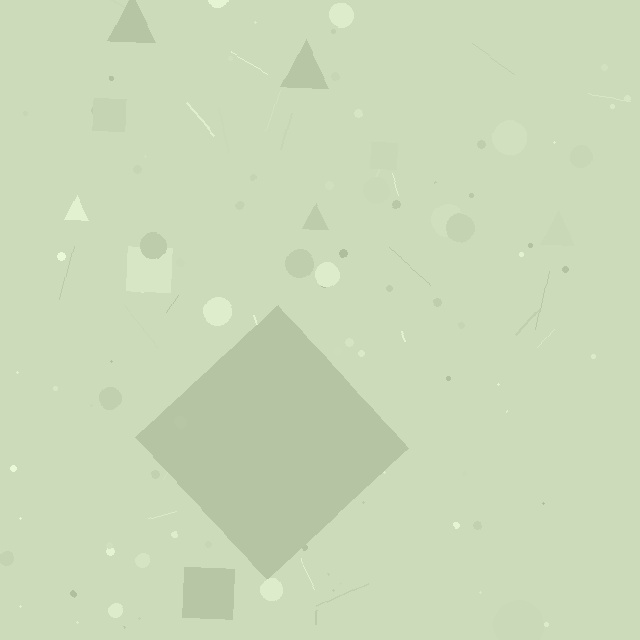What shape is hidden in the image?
A diamond is hidden in the image.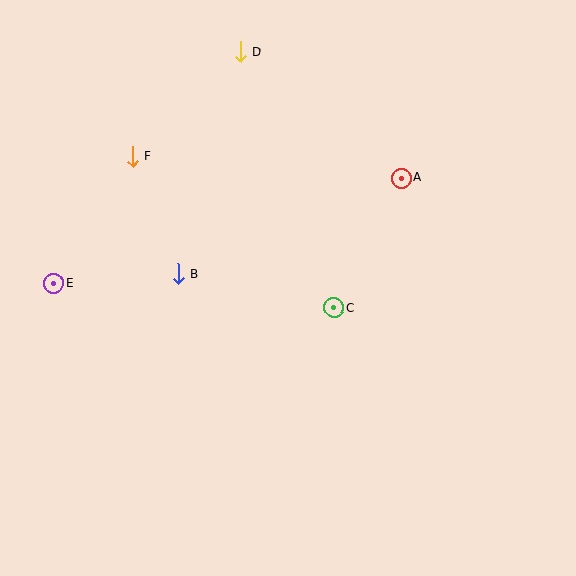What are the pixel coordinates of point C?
Point C is at (334, 308).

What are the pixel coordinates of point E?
Point E is at (54, 284).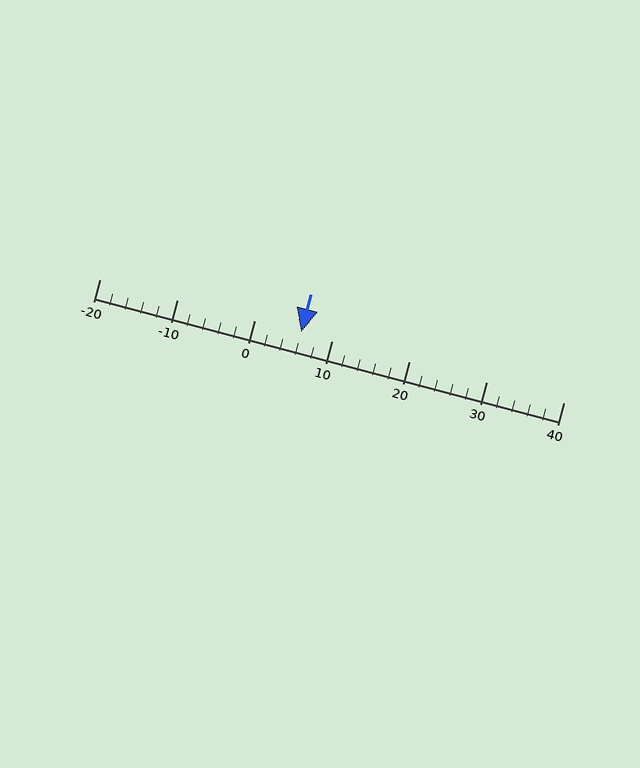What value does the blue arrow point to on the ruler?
The blue arrow points to approximately 6.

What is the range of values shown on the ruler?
The ruler shows values from -20 to 40.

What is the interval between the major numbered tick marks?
The major tick marks are spaced 10 units apart.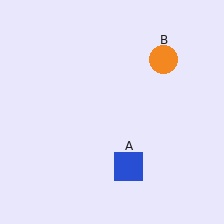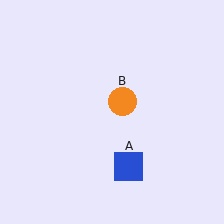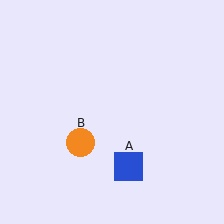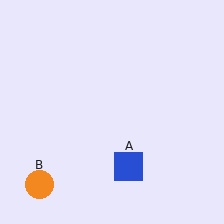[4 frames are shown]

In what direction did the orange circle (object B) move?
The orange circle (object B) moved down and to the left.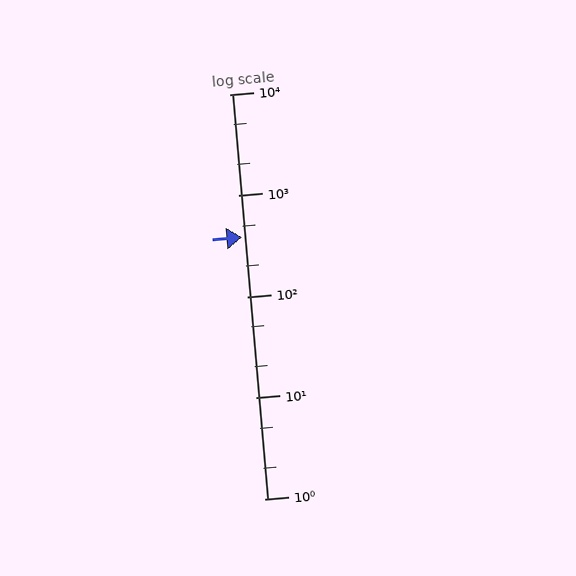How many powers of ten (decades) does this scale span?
The scale spans 4 decades, from 1 to 10000.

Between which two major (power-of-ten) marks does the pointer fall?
The pointer is between 100 and 1000.